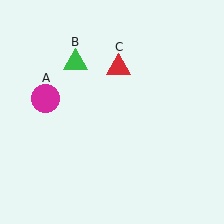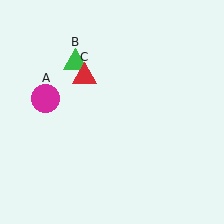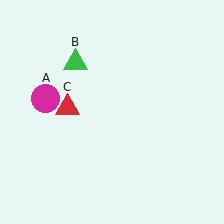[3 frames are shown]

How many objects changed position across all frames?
1 object changed position: red triangle (object C).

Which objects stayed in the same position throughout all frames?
Magenta circle (object A) and green triangle (object B) remained stationary.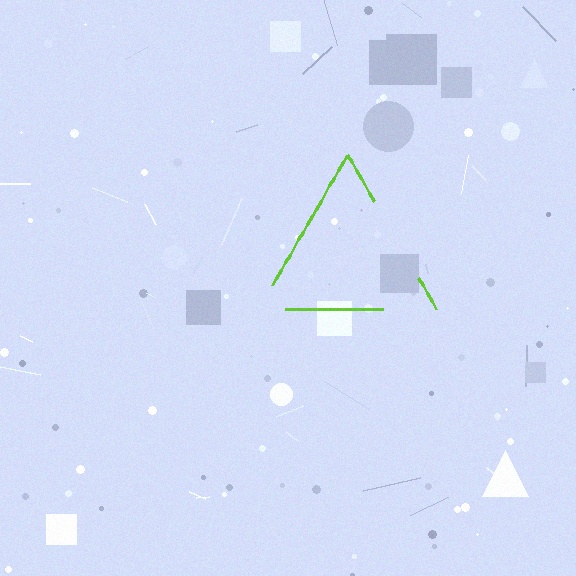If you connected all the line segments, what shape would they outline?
They would outline a triangle.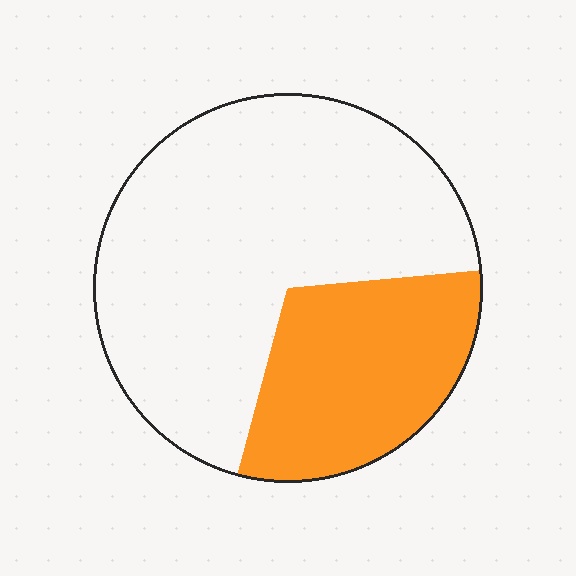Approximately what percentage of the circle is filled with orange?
Approximately 30%.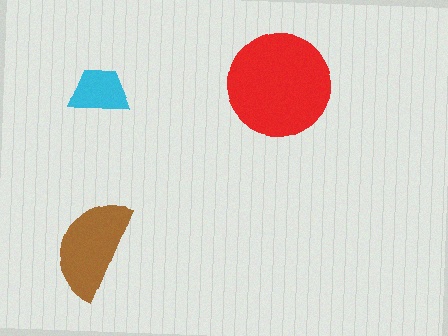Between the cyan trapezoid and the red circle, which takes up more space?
The red circle.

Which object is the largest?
The red circle.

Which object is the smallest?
The cyan trapezoid.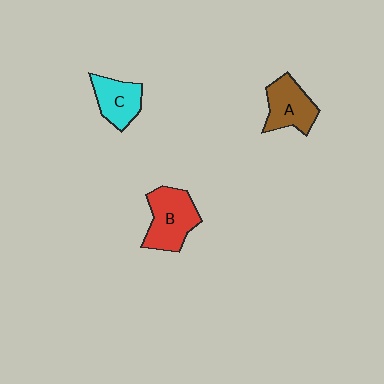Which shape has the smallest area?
Shape C (cyan).